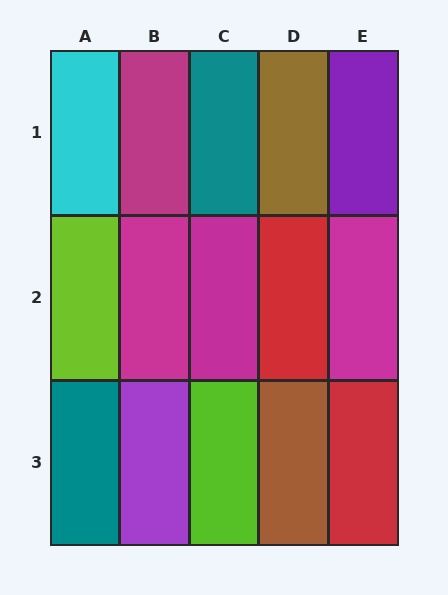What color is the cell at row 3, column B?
Purple.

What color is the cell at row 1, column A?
Cyan.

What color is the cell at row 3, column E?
Red.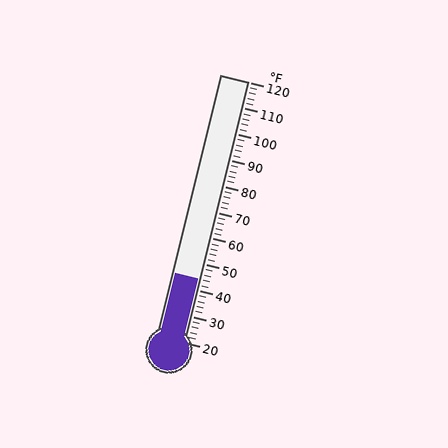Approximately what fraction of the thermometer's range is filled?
The thermometer is filled to approximately 25% of its range.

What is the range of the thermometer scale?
The thermometer scale ranges from 20°F to 120°F.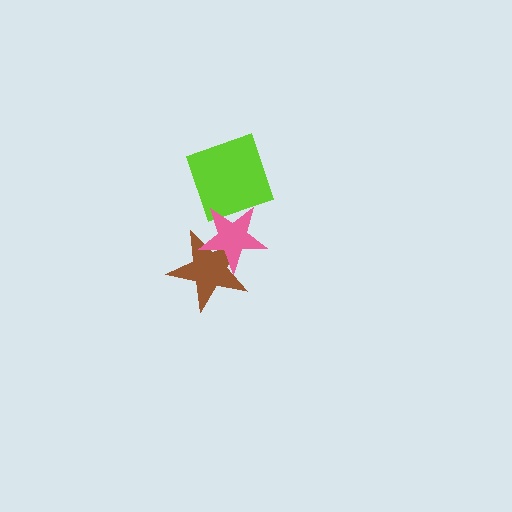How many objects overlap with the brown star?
1 object overlaps with the brown star.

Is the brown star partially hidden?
Yes, it is partially covered by another shape.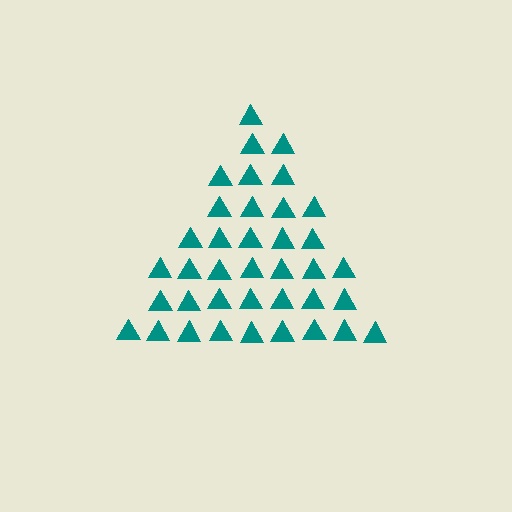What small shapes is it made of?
It is made of small triangles.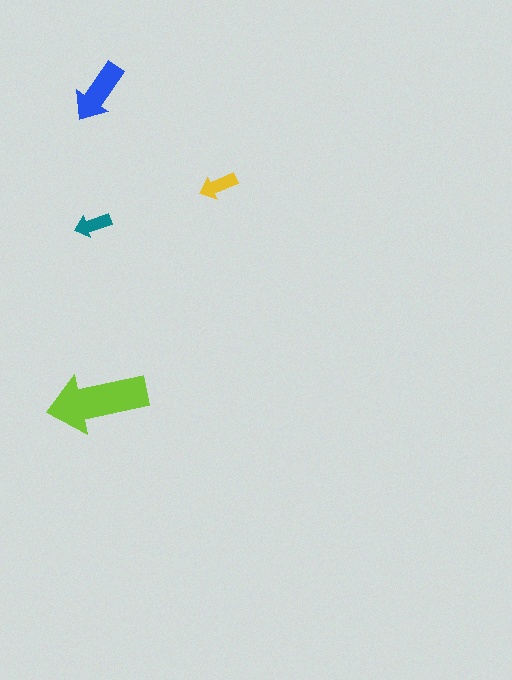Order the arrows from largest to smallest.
the lime one, the blue one, the yellow one, the teal one.